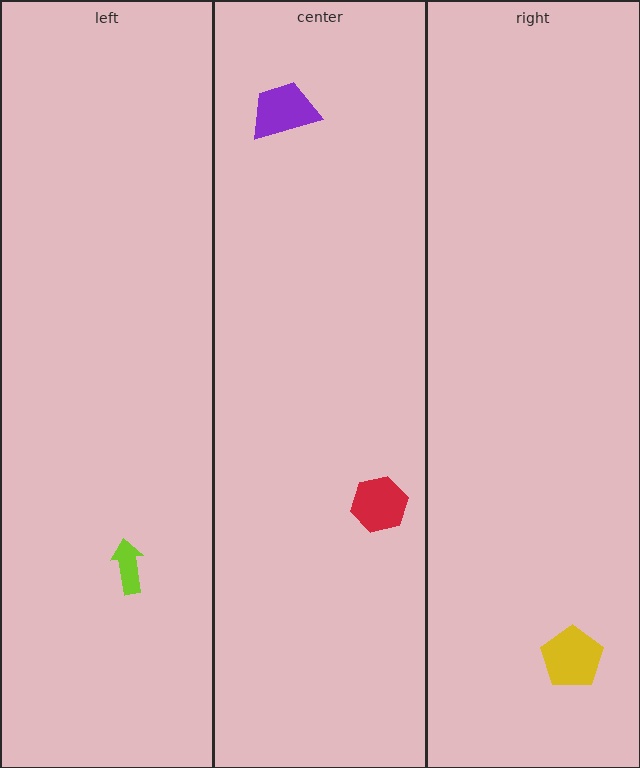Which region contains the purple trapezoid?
The center region.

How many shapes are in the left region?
1.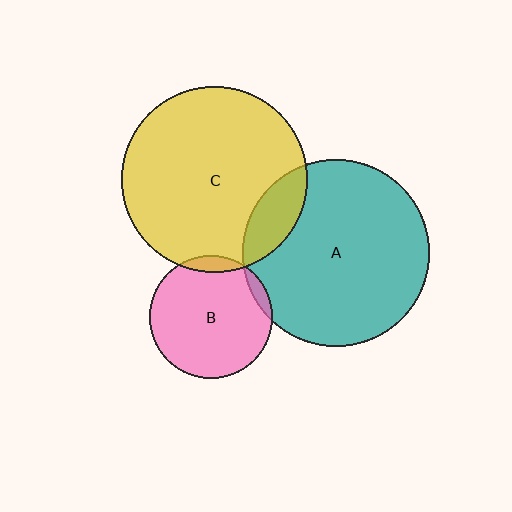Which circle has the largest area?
Circle A (teal).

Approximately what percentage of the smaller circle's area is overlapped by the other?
Approximately 5%.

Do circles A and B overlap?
Yes.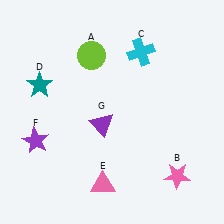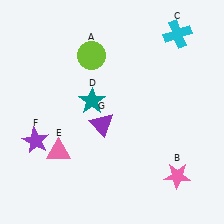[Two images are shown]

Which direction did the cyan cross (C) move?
The cyan cross (C) moved right.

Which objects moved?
The objects that moved are: the cyan cross (C), the teal star (D), the pink triangle (E).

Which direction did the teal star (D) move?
The teal star (D) moved right.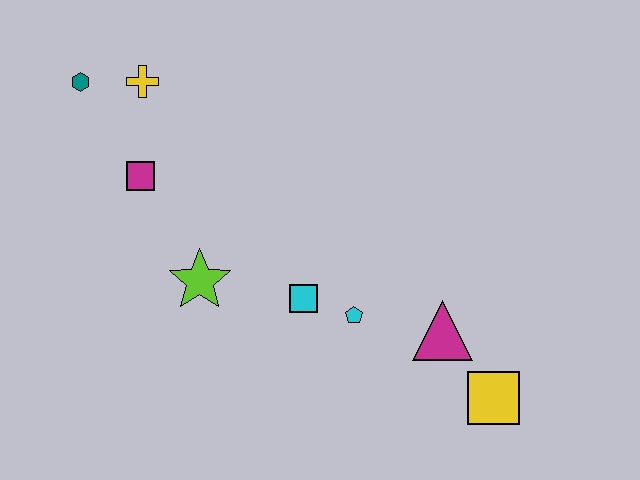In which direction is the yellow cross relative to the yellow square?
The yellow cross is to the left of the yellow square.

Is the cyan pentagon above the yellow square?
Yes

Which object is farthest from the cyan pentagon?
The teal hexagon is farthest from the cyan pentagon.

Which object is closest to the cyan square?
The cyan pentagon is closest to the cyan square.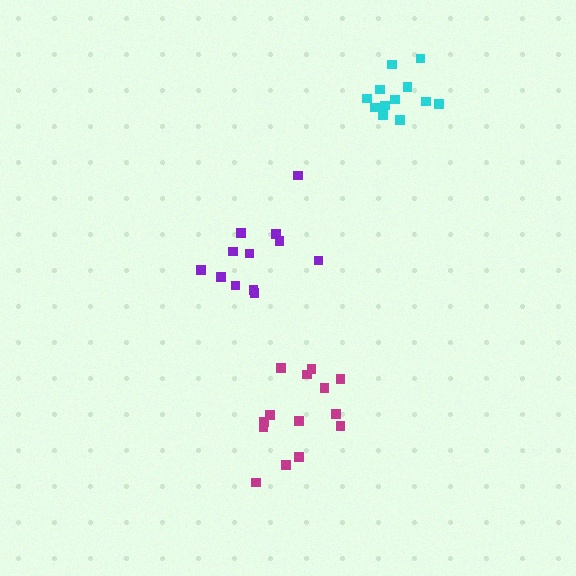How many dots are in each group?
Group 1: 14 dots, Group 2: 12 dots, Group 3: 12 dots (38 total).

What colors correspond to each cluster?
The clusters are colored: magenta, cyan, purple.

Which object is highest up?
The cyan cluster is topmost.